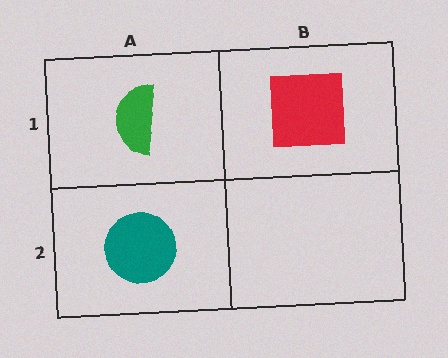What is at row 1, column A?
A green semicircle.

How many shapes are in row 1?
2 shapes.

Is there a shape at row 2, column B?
No, that cell is empty.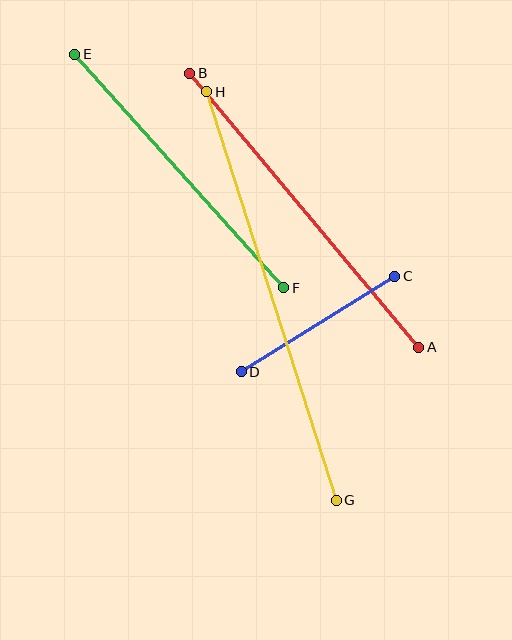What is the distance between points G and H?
The distance is approximately 428 pixels.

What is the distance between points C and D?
The distance is approximately 181 pixels.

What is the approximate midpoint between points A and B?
The midpoint is at approximately (304, 210) pixels.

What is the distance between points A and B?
The distance is approximately 357 pixels.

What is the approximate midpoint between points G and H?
The midpoint is at approximately (271, 296) pixels.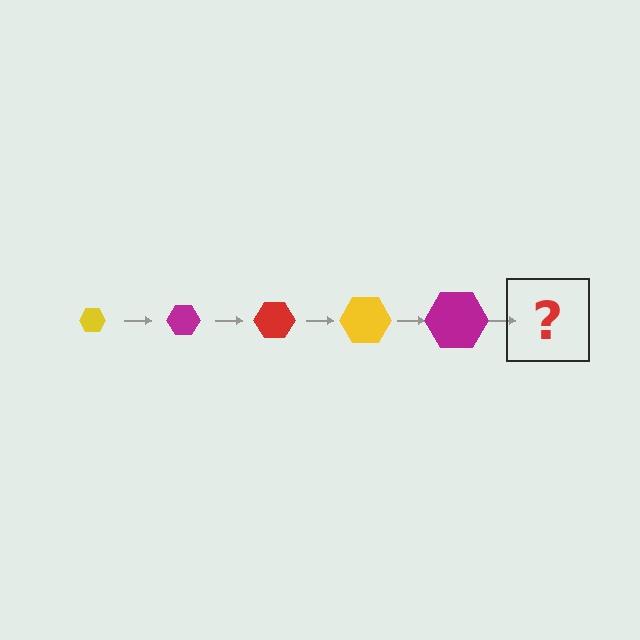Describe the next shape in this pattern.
It should be a red hexagon, larger than the previous one.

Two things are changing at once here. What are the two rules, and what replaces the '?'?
The two rules are that the hexagon grows larger each step and the color cycles through yellow, magenta, and red. The '?' should be a red hexagon, larger than the previous one.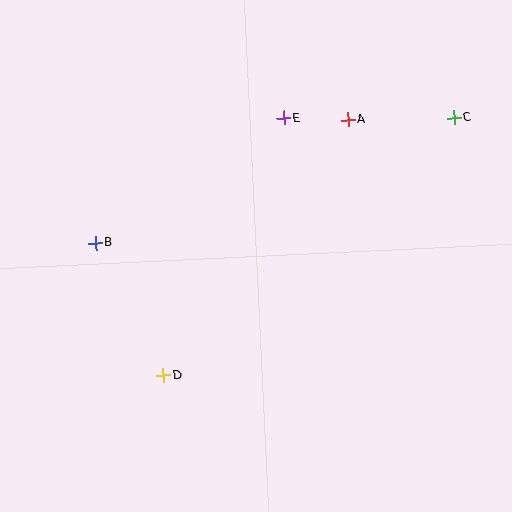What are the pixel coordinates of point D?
Point D is at (163, 375).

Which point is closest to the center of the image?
Point E at (284, 118) is closest to the center.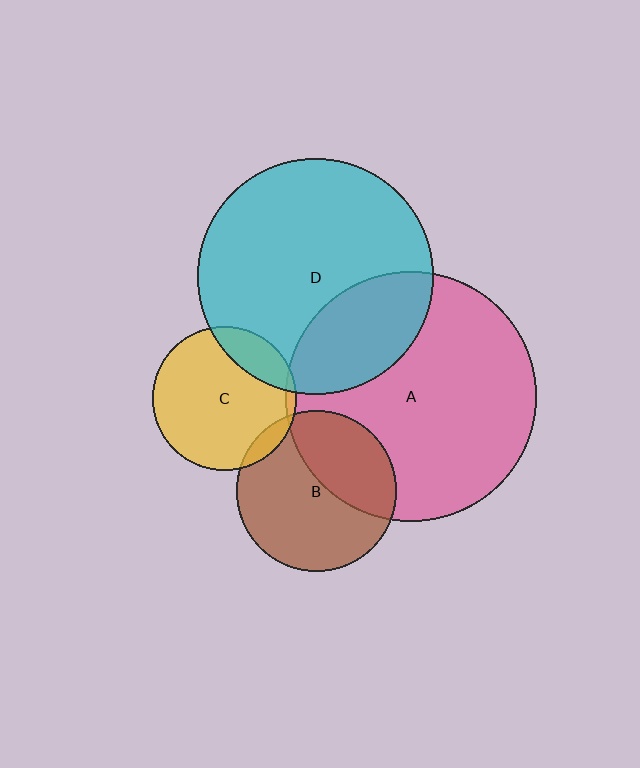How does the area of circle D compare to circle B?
Approximately 2.2 times.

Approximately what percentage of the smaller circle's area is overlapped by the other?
Approximately 15%.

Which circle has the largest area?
Circle A (pink).